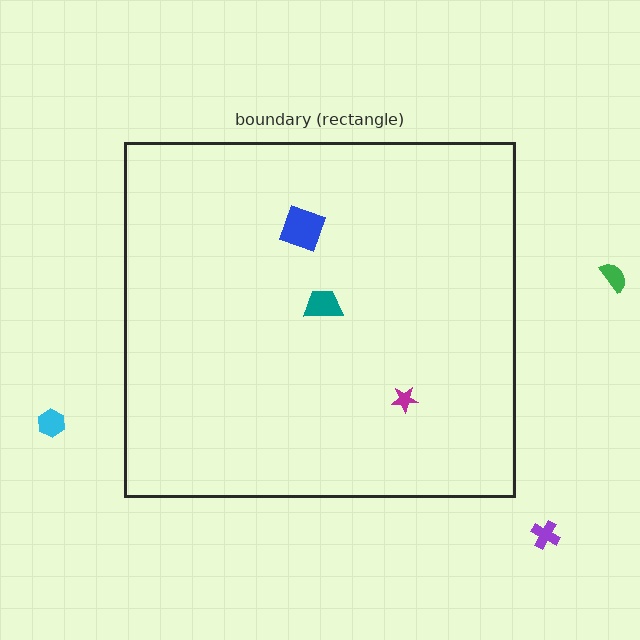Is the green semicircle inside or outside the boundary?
Outside.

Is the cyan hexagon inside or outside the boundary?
Outside.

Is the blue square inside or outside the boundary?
Inside.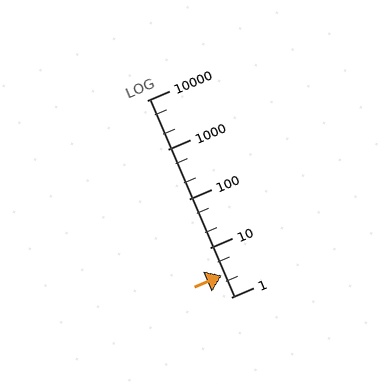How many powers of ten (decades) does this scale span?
The scale spans 4 decades, from 1 to 10000.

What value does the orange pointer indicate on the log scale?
The pointer indicates approximately 2.7.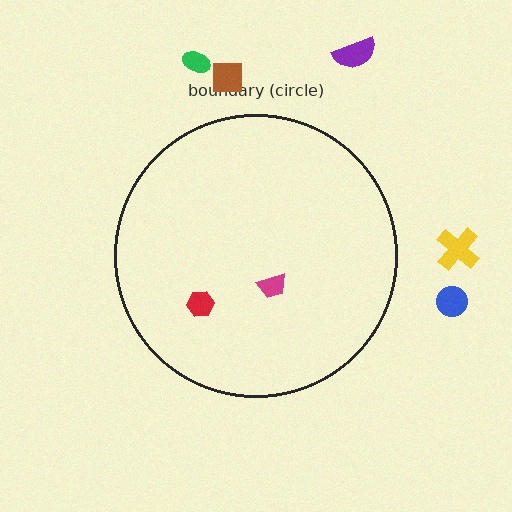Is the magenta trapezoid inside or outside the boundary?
Inside.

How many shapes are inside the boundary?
2 inside, 5 outside.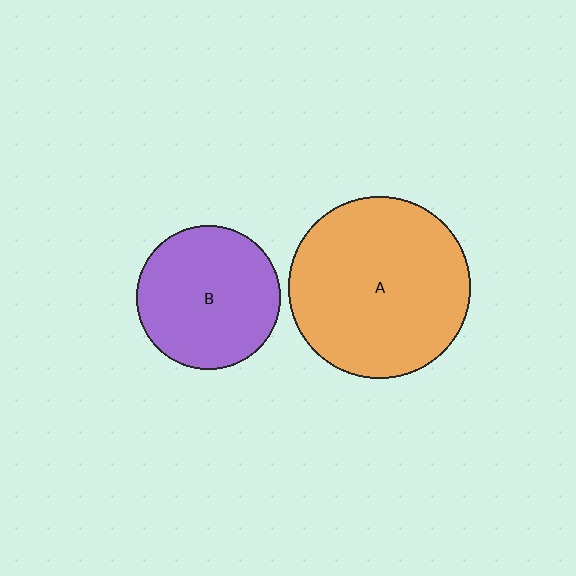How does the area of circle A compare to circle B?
Approximately 1.6 times.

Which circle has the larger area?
Circle A (orange).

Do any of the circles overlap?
No, none of the circles overlap.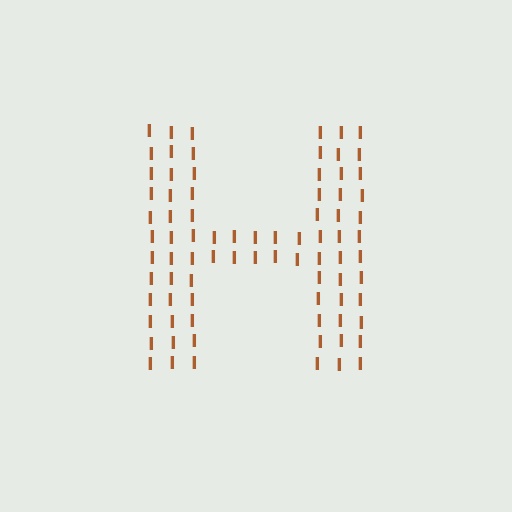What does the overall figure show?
The overall figure shows the letter H.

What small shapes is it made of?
It is made of small letter I's.